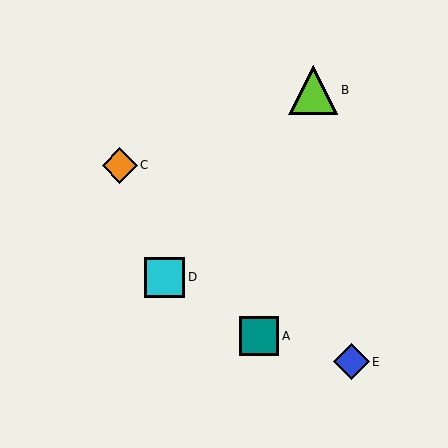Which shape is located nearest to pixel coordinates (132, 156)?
The orange diamond (labeled C) at (120, 166) is nearest to that location.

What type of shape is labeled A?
Shape A is a teal square.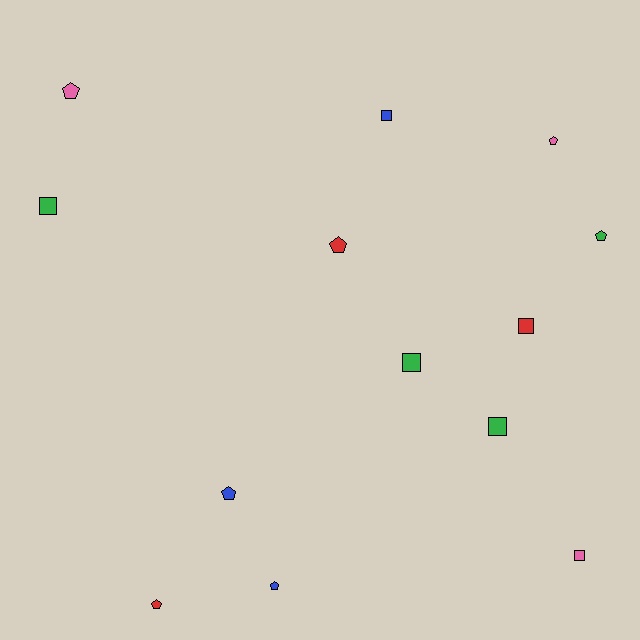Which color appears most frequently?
Green, with 4 objects.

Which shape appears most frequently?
Pentagon, with 7 objects.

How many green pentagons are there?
There is 1 green pentagon.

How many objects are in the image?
There are 13 objects.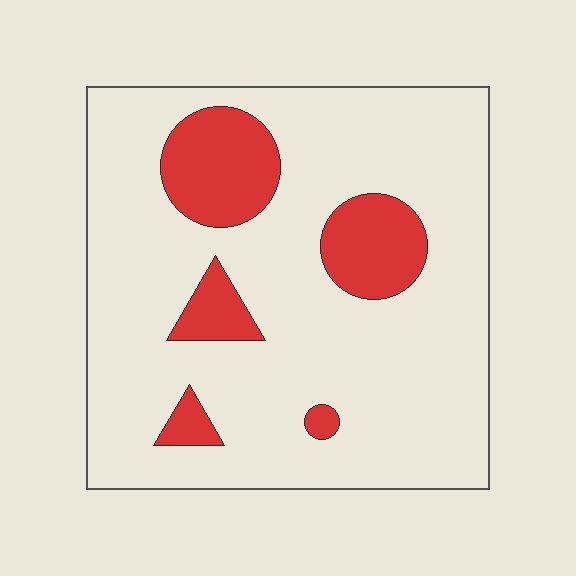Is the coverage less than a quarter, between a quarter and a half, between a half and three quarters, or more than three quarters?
Less than a quarter.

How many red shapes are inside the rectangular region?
5.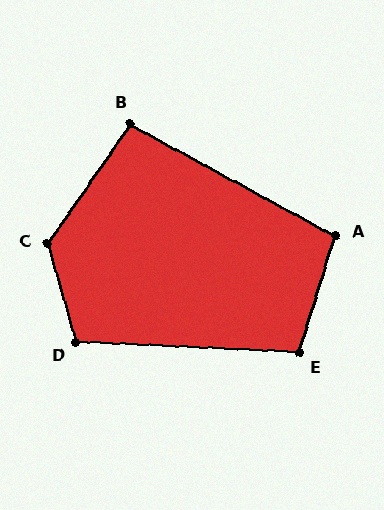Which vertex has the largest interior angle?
C, at approximately 129 degrees.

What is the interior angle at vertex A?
Approximately 101 degrees (obtuse).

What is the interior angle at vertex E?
Approximately 105 degrees (obtuse).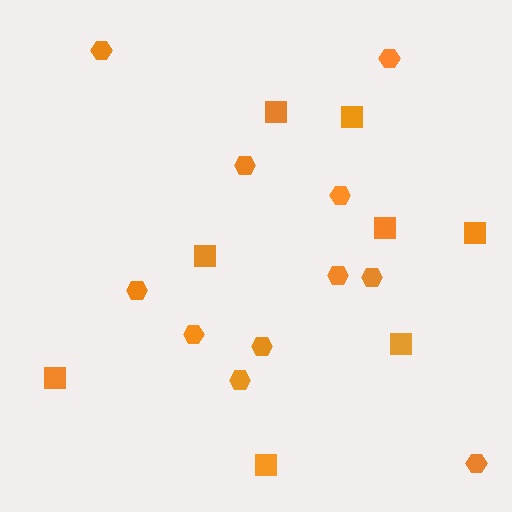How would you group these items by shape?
There are 2 groups: one group of hexagons (11) and one group of squares (8).